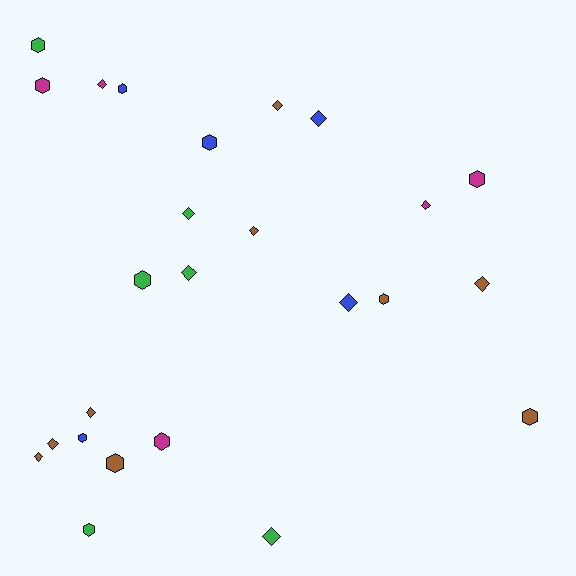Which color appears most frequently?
Brown, with 9 objects.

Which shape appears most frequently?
Diamond, with 13 objects.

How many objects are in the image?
There are 25 objects.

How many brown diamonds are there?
There are 6 brown diamonds.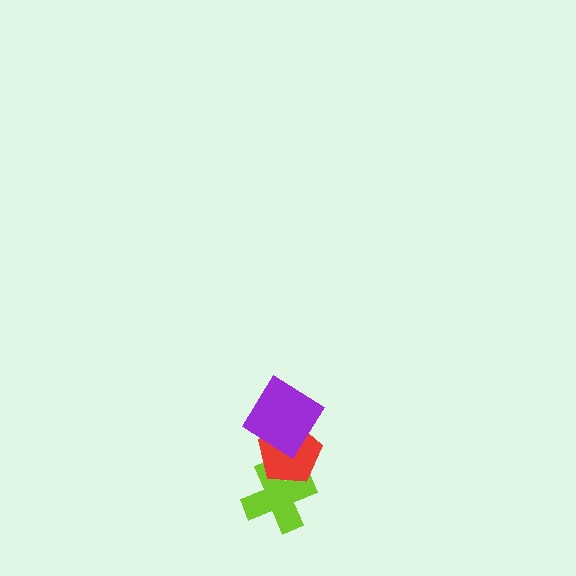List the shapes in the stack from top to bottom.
From top to bottom: the purple diamond, the red pentagon, the lime cross.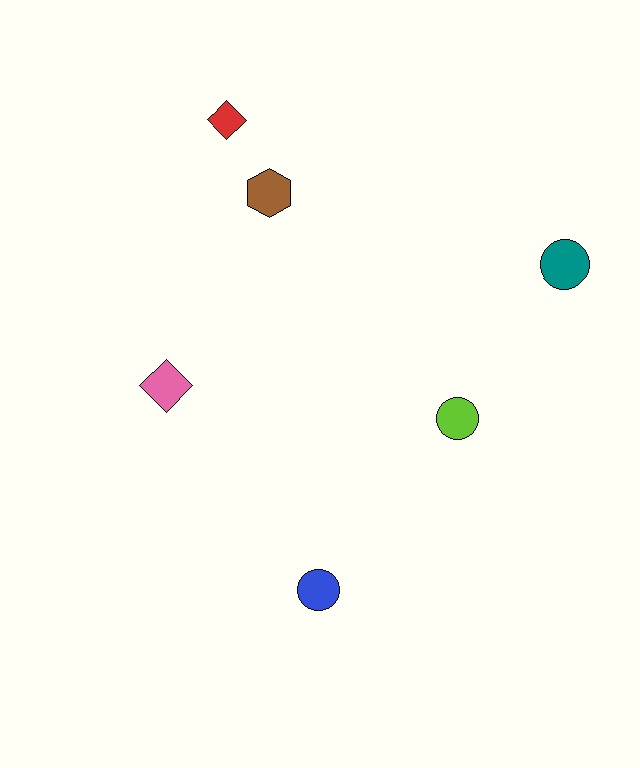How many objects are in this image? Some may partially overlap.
There are 6 objects.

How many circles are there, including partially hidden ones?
There are 3 circles.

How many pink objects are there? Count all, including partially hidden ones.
There is 1 pink object.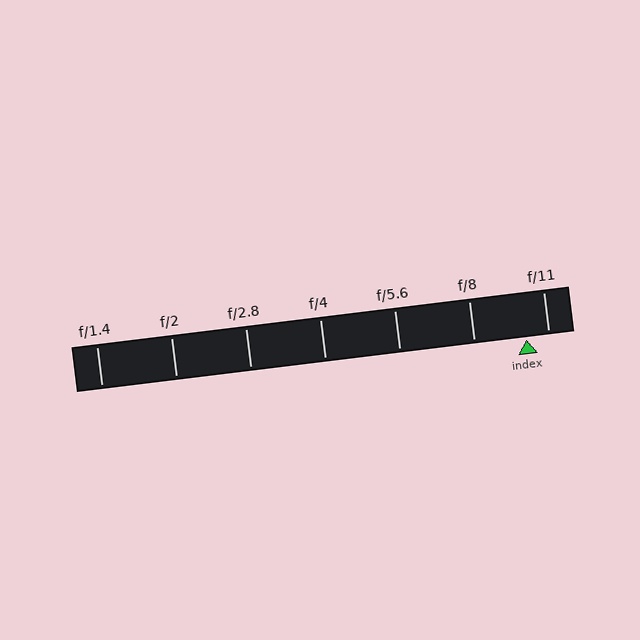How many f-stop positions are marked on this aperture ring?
There are 7 f-stop positions marked.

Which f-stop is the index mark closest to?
The index mark is closest to f/11.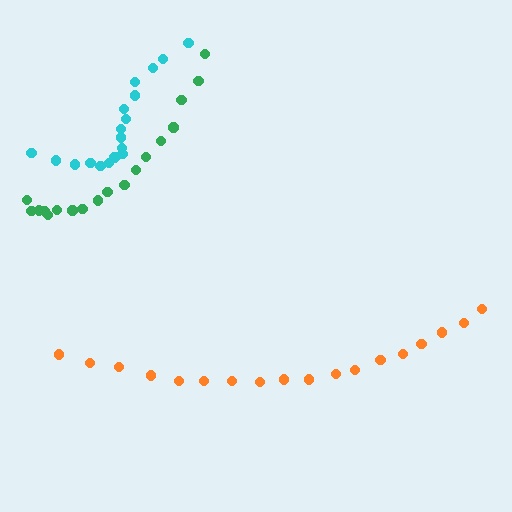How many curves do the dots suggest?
There are 3 distinct paths.